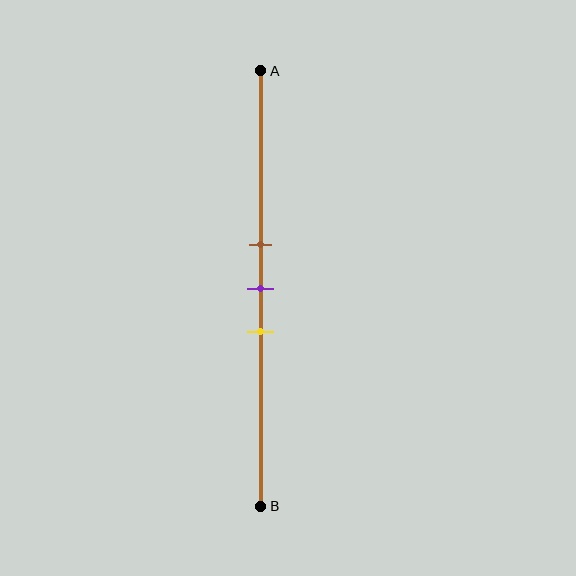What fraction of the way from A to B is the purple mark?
The purple mark is approximately 50% (0.5) of the way from A to B.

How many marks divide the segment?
There are 3 marks dividing the segment.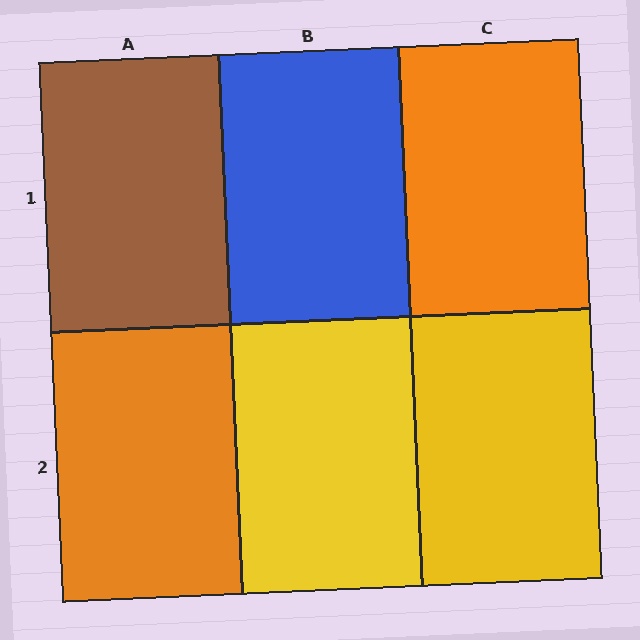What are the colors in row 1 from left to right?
Brown, blue, orange.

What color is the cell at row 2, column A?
Orange.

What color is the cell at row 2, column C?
Yellow.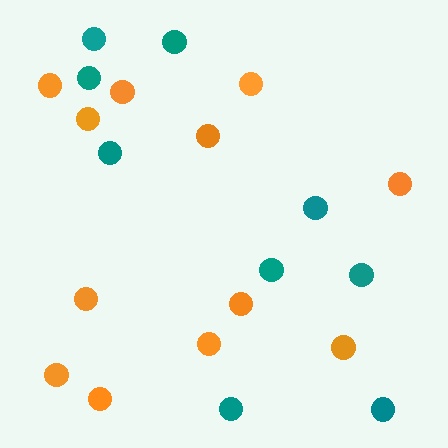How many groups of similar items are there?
There are 2 groups: one group of teal circles (9) and one group of orange circles (12).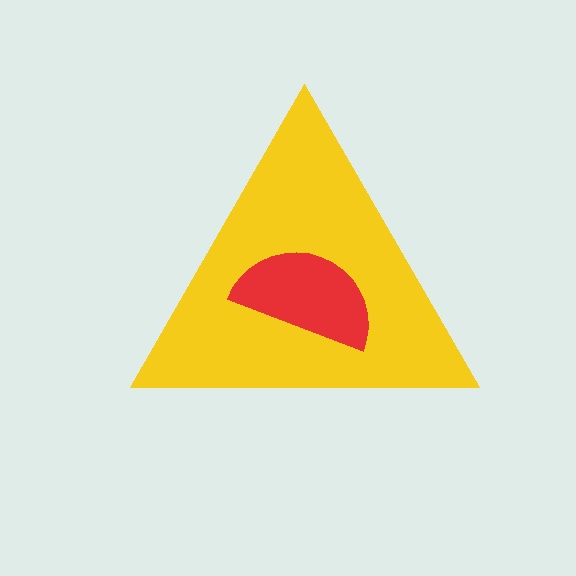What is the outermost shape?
The yellow triangle.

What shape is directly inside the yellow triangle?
The red semicircle.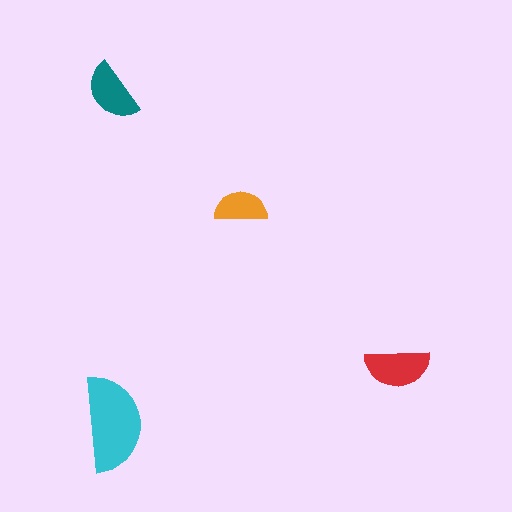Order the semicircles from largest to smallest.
the cyan one, the red one, the teal one, the orange one.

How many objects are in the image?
There are 4 objects in the image.